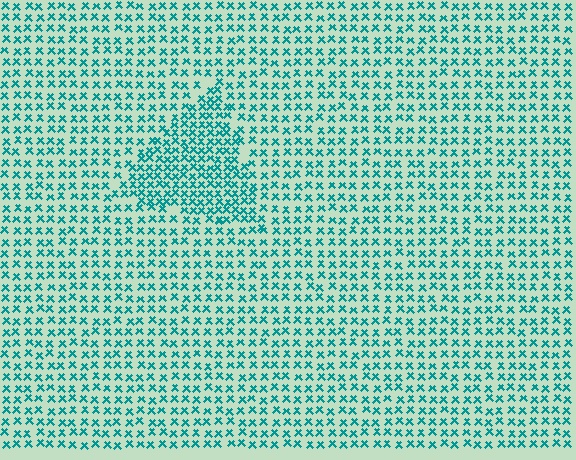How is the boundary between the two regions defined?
The boundary is defined by a change in element density (approximately 1.7x ratio). All elements are the same color, size, and shape.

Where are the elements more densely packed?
The elements are more densely packed inside the triangle boundary.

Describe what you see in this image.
The image contains small teal elements arranged at two different densities. A triangle-shaped region is visible where the elements are more densely packed than the surrounding area.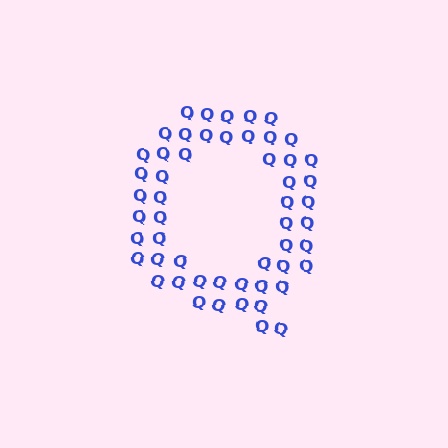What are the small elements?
The small elements are letter Q's.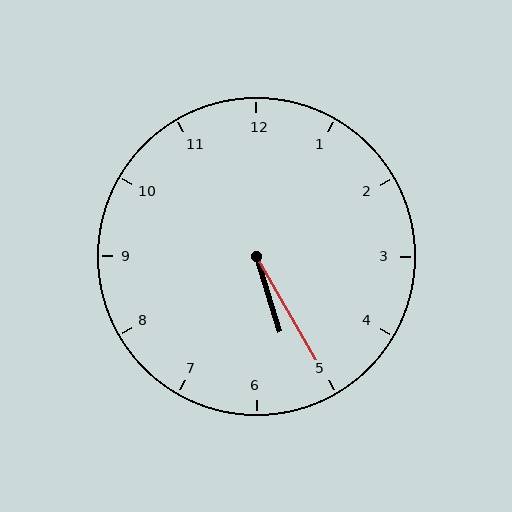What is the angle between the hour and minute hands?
Approximately 12 degrees.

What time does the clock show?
5:25.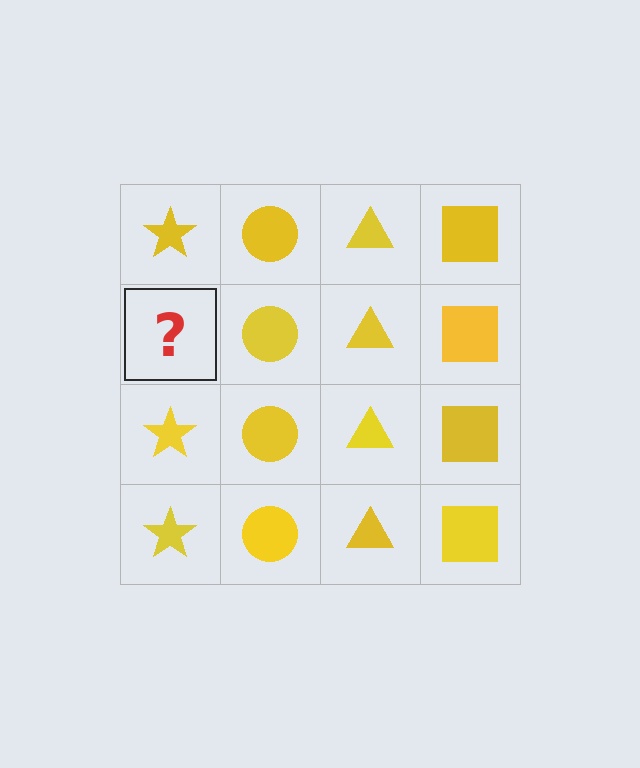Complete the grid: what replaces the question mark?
The question mark should be replaced with a yellow star.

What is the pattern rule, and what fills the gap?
The rule is that each column has a consistent shape. The gap should be filled with a yellow star.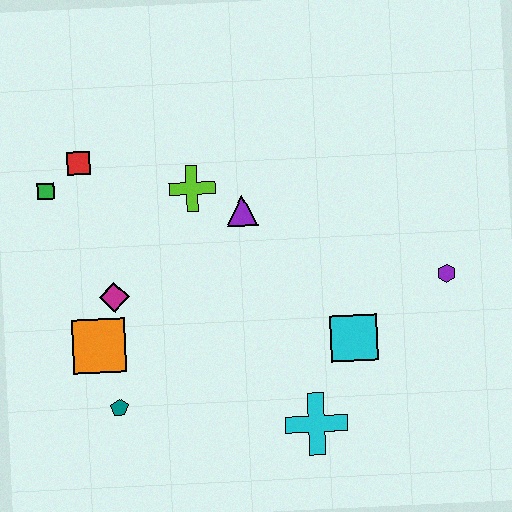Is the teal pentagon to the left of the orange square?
No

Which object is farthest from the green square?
The purple hexagon is farthest from the green square.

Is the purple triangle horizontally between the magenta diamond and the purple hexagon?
Yes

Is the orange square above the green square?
No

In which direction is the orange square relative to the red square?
The orange square is below the red square.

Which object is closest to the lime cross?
The purple triangle is closest to the lime cross.